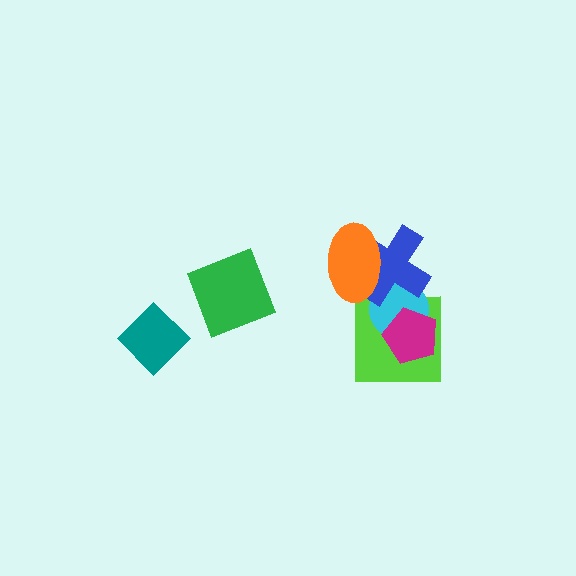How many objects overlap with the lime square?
3 objects overlap with the lime square.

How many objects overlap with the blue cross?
3 objects overlap with the blue cross.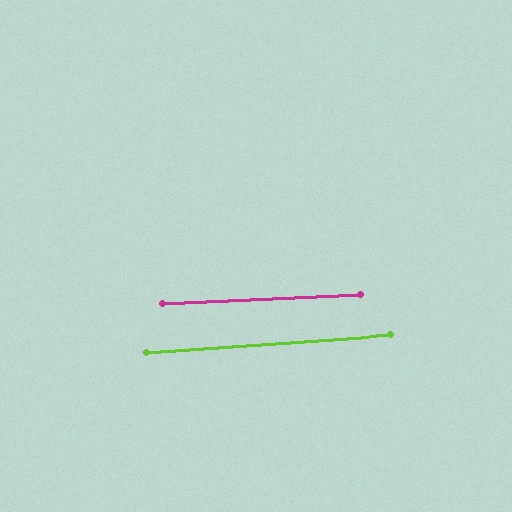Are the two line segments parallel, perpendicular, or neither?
Parallel — their directions differ by only 1.1°.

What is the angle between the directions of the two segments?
Approximately 1 degree.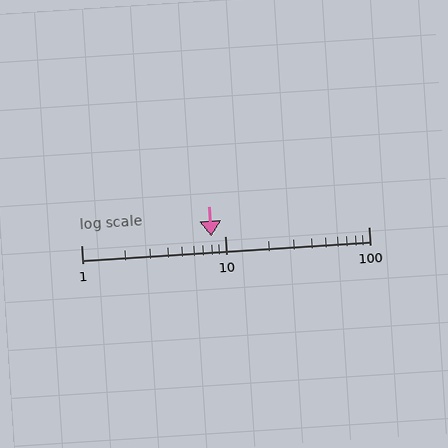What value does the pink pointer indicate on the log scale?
The pointer indicates approximately 8.1.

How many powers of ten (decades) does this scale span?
The scale spans 2 decades, from 1 to 100.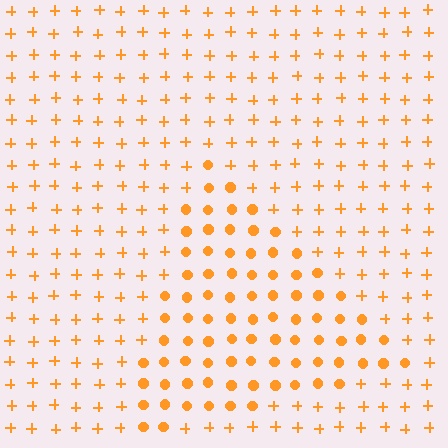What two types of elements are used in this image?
The image uses circles inside the triangle region and plus signs outside it.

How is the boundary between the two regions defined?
The boundary is defined by a change in element shape: circles inside vs. plus signs outside. All elements share the same color and spacing.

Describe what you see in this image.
The image is filled with small orange elements arranged in a uniform grid. A triangle-shaped region contains circles, while the surrounding area contains plus signs. The boundary is defined purely by the change in element shape.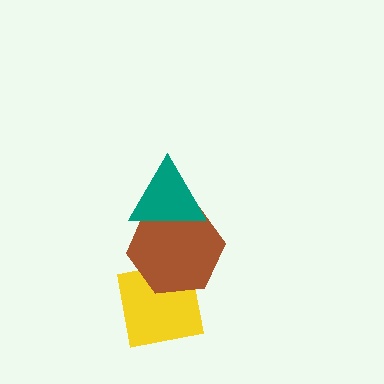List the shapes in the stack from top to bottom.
From top to bottom: the teal triangle, the brown hexagon, the yellow square.